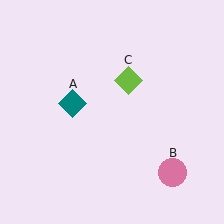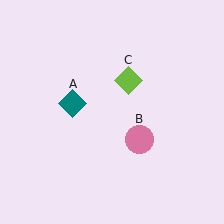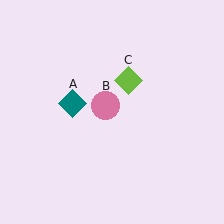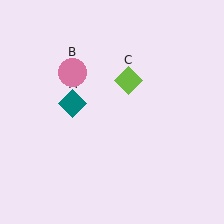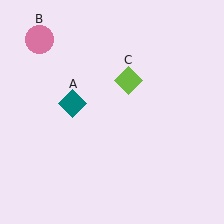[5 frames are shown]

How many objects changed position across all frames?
1 object changed position: pink circle (object B).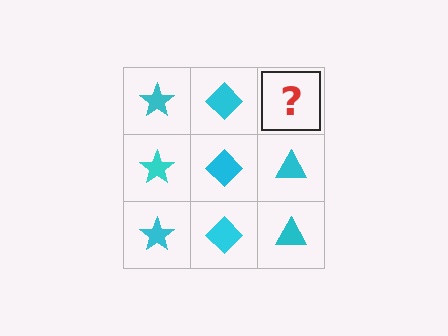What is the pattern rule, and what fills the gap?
The rule is that each column has a consistent shape. The gap should be filled with a cyan triangle.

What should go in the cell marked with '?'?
The missing cell should contain a cyan triangle.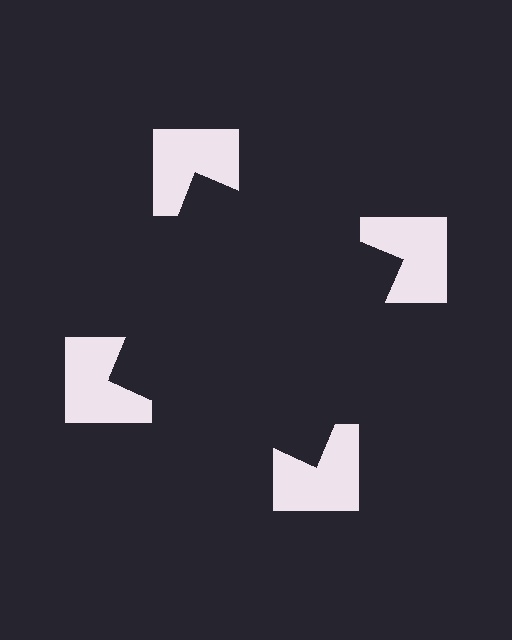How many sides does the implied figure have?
4 sides.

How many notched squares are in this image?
There are 4 — one at each vertex of the illusory square.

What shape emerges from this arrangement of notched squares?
An illusory square — its edges are inferred from the aligned wedge cuts in the notched squares, not physically drawn.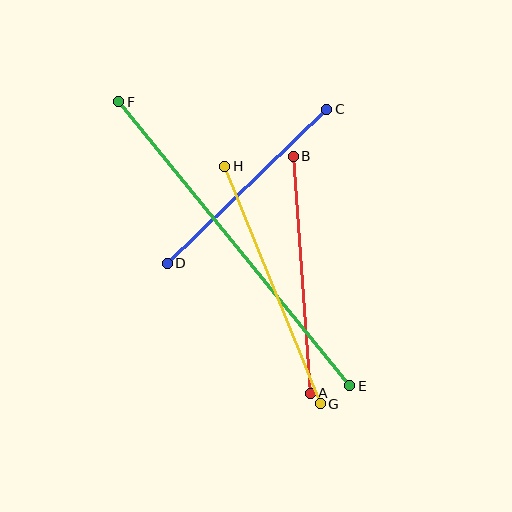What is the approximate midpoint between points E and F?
The midpoint is at approximately (234, 244) pixels.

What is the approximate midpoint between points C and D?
The midpoint is at approximately (247, 186) pixels.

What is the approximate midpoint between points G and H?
The midpoint is at approximately (273, 285) pixels.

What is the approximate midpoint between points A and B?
The midpoint is at approximately (302, 275) pixels.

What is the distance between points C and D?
The distance is approximately 222 pixels.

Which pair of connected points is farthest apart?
Points E and F are farthest apart.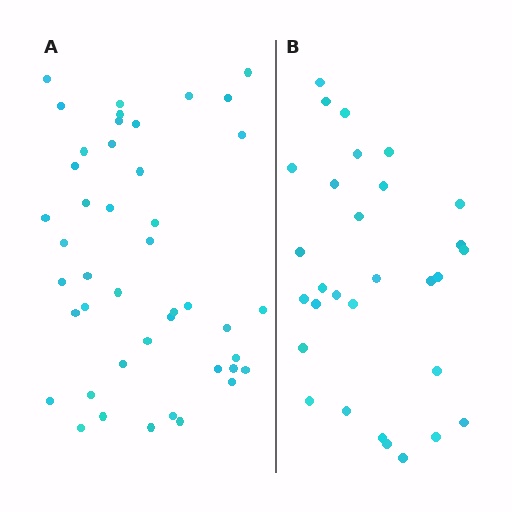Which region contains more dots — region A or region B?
Region A (the left region) has more dots.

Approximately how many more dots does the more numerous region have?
Region A has approximately 15 more dots than region B.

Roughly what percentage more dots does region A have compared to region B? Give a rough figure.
About 45% more.